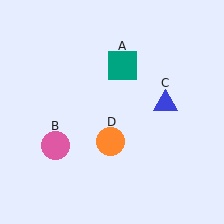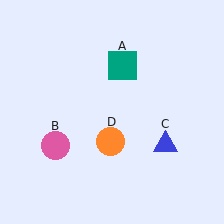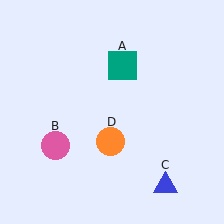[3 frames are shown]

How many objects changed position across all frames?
1 object changed position: blue triangle (object C).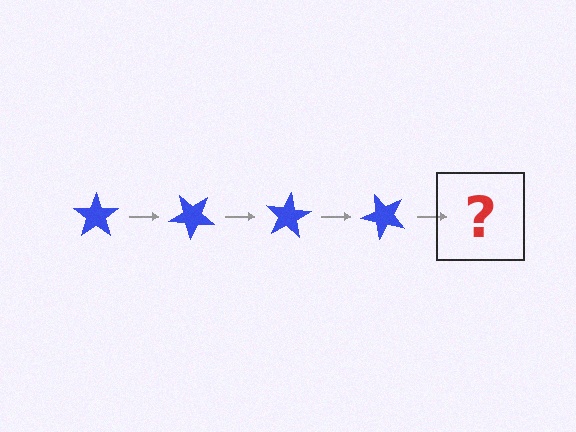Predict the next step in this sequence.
The next step is a blue star rotated 160 degrees.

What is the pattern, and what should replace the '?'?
The pattern is that the star rotates 40 degrees each step. The '?' should be a blue star rotated 160 degrees.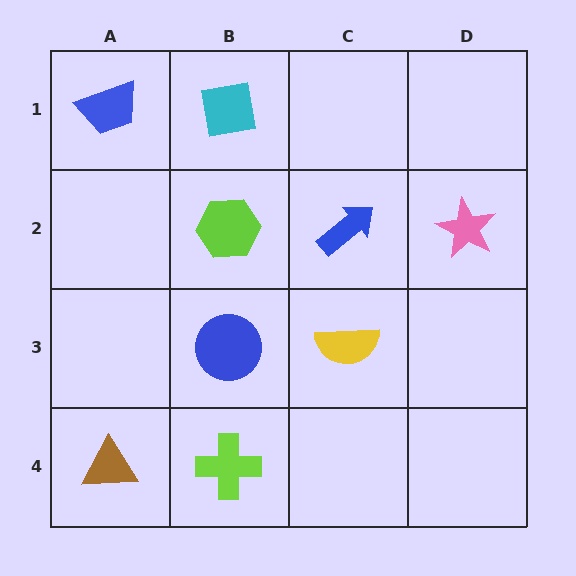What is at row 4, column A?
A brown triangle.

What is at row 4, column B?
A lime cross.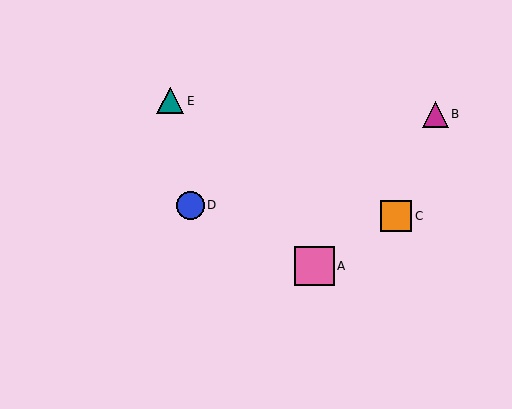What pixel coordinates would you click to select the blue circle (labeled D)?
Click at (190, 205) to select the blue circle D.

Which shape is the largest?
The pink square (labeled A) is the largest.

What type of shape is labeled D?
Shape D is a blue circle.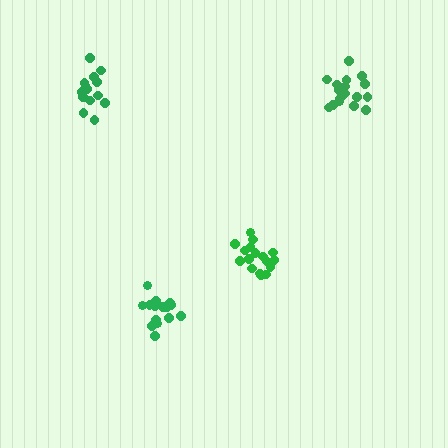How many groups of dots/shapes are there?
There are 4 groups.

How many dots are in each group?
Group 1: 14 dots, Group 2: 17 dots, Group 3: 18 dots, Group 4: 17 dots (66 total).